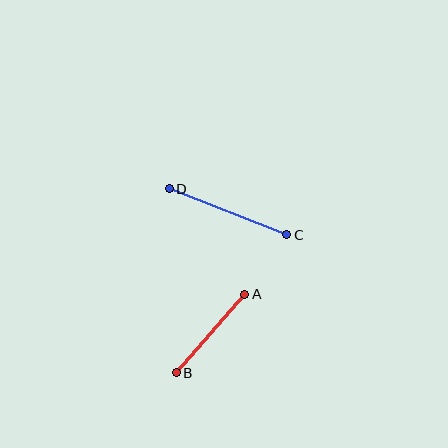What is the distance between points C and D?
The distance is approximately 126 pixels.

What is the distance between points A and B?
The distance is approximately 104 pixels.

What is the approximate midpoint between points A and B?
The midpoint is at approximately (211, 333) pixels.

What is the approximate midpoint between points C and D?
The midpoint is at approximately (228, 212) pixels.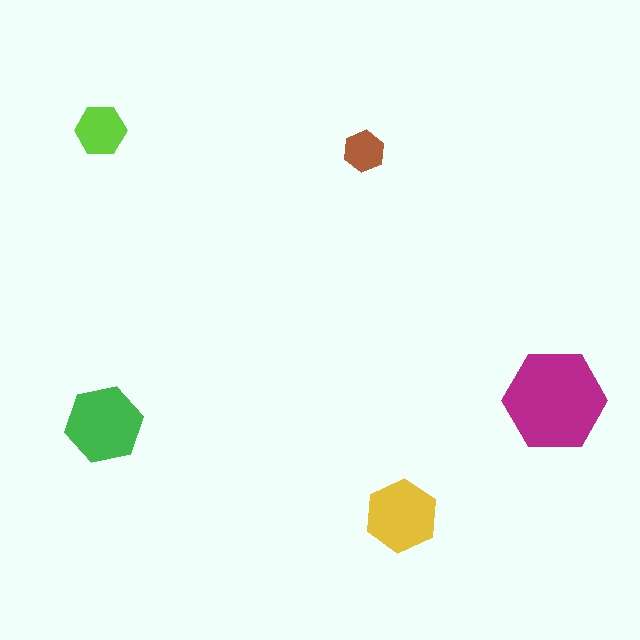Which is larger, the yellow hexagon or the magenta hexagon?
The magenta one.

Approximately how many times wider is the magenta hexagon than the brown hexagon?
About 2.5 times wider.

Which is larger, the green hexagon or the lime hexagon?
The green one.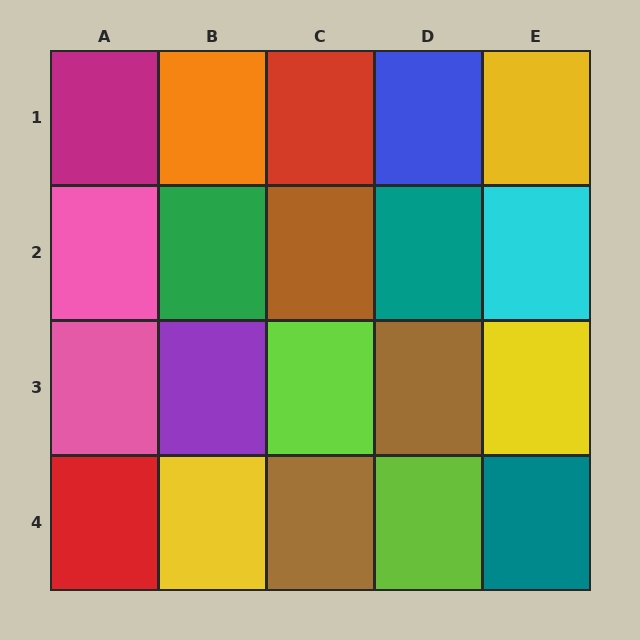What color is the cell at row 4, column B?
Yellow.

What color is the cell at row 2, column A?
Pink.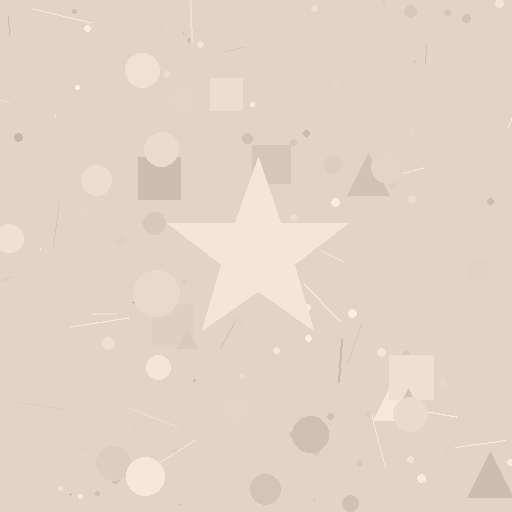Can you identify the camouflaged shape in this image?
The camouflaged shape is a star.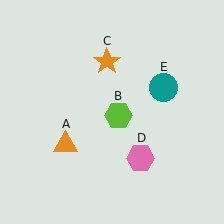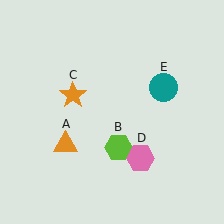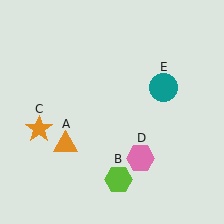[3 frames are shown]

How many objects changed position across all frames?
2 objects changed position: lime hexagon (object B), orange star (object C).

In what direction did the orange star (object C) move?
The orange star (object C) moved down and to the left.